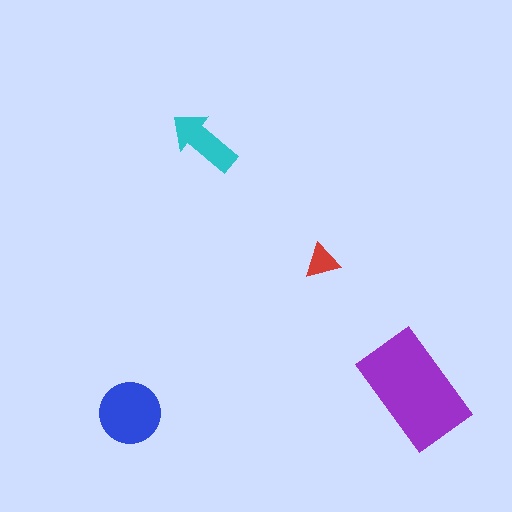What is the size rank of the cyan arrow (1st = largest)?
3rd.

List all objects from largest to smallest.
The purple rectangle, the blue circle, the cyan arrow, the red triangle.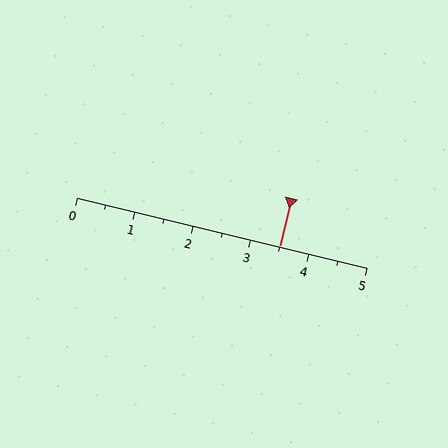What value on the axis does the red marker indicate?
The marker indicates approximately 3.5.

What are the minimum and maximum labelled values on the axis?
The axis runs from 0 to 5.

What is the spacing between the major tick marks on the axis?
The major ticks are spaced 1 apart.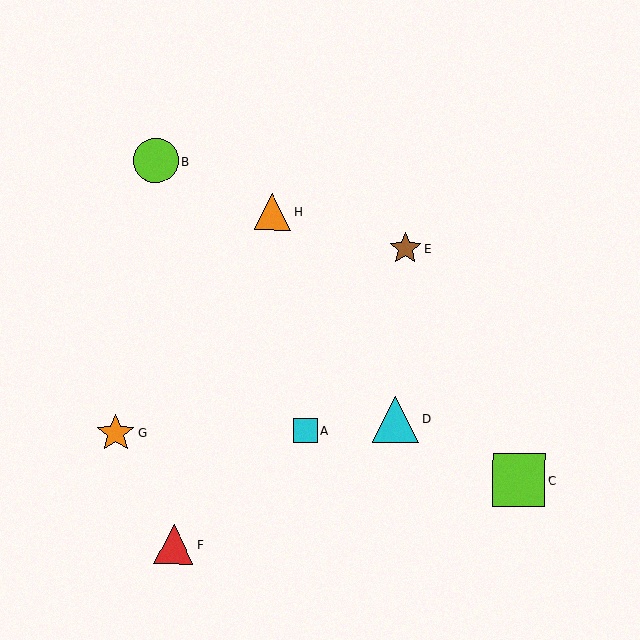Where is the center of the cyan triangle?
The center of the cyan triangle is at (396, 419).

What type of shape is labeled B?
Shape B is a lime circle.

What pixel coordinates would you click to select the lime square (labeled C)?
Click at (519, 480) to select the lime square C.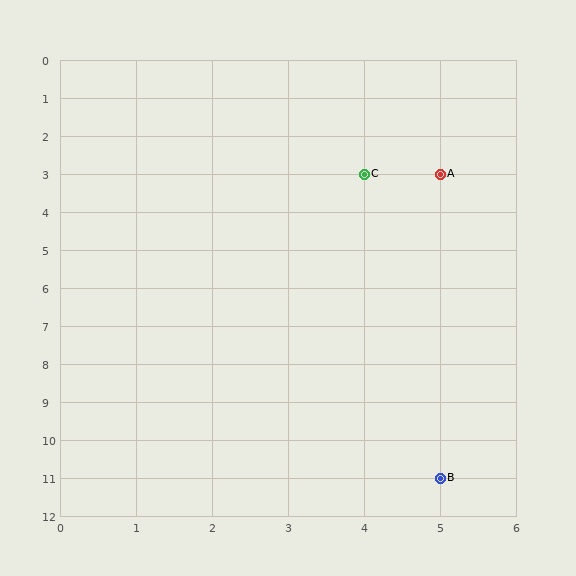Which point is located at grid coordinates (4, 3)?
Point C is at (4, 3).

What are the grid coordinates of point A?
Point A is at grid coordinates (5, 3).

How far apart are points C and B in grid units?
Points C and B are 1 column and 8 rows apart (about 8.1 grid units diagonally).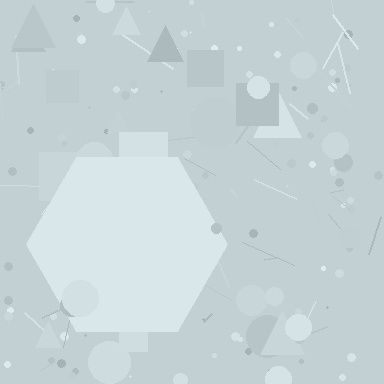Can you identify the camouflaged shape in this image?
The camouflaged shape is a hexagon.